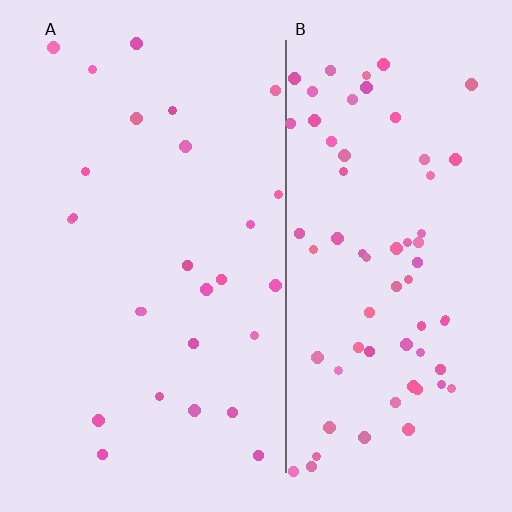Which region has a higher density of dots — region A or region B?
B (the right).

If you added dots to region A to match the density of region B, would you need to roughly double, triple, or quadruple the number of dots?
Approximately triple.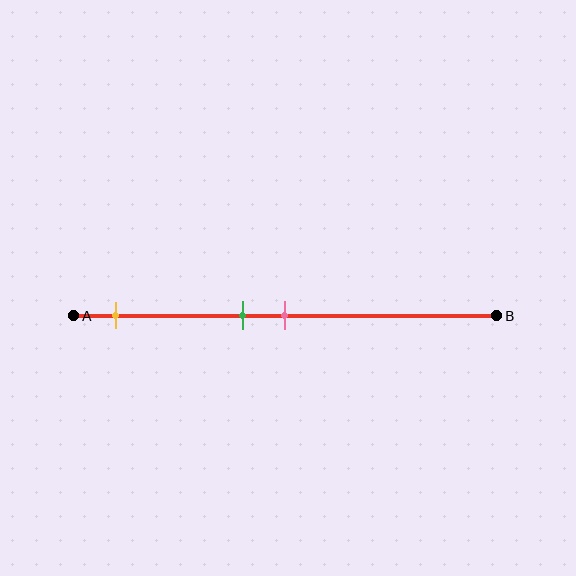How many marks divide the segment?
There are 3 marks dividing the segment.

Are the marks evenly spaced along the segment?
No, the marks are not evenly spaced.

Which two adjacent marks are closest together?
The green and pink marks are the closest adjacent pair.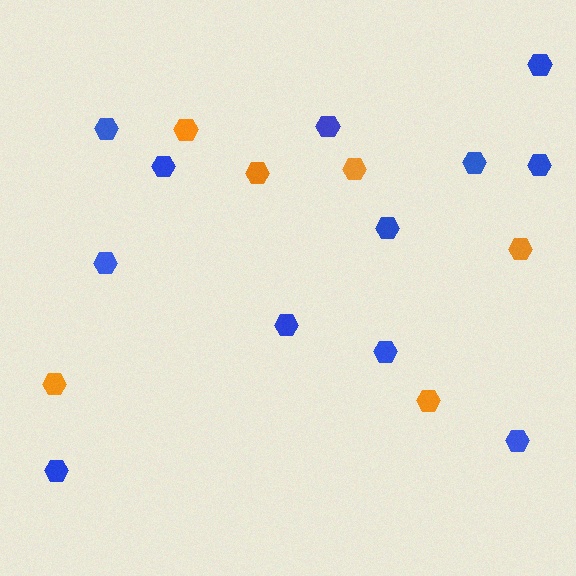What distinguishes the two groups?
There are 2 groups: one group of orange hexagons (6) and one group of blue hexagons (12).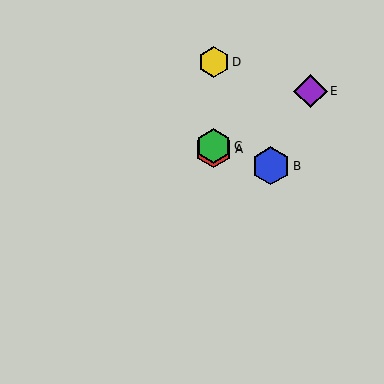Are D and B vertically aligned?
No, D is at x≈214 and B is at x≈271.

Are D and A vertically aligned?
Yes, both are at x≈214.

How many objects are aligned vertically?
3 objects (A, C, D) are aligned vertically.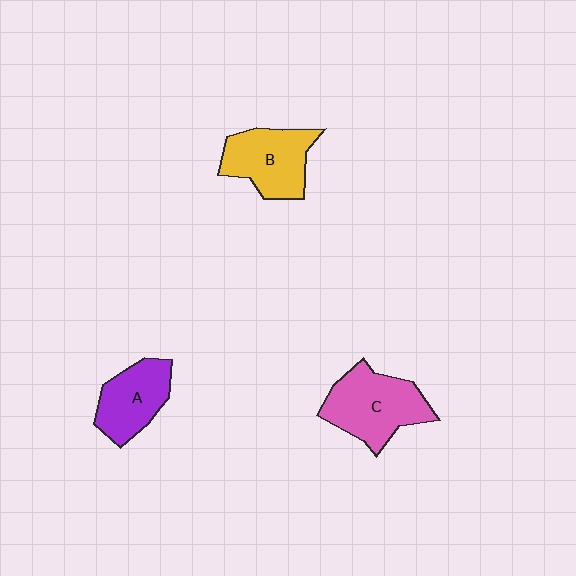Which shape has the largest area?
Shape C (pink).